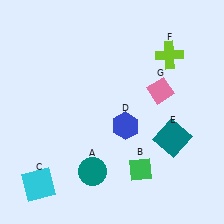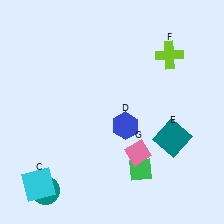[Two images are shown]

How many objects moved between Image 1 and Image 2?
2 objects moved between the two images.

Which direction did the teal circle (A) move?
The teal circle (A) moved left.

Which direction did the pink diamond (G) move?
The pink diamond (G) moved down.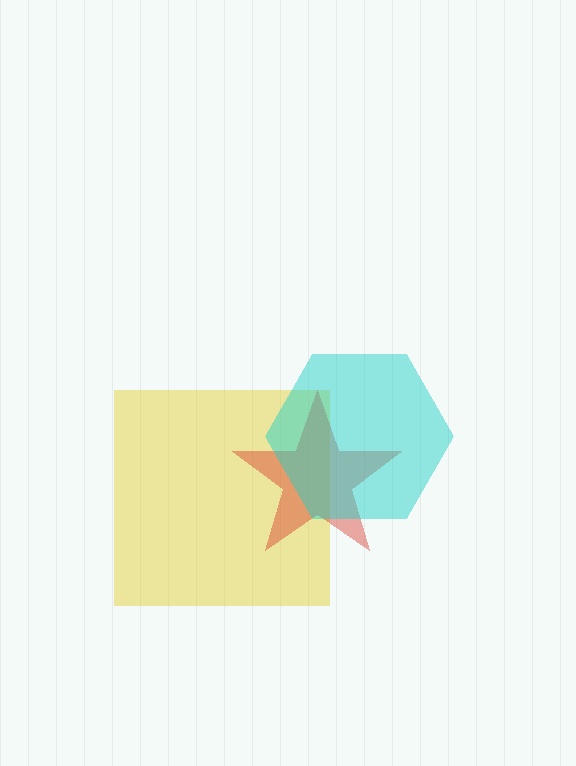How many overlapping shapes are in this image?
There are 3 overlapping shapes in the image.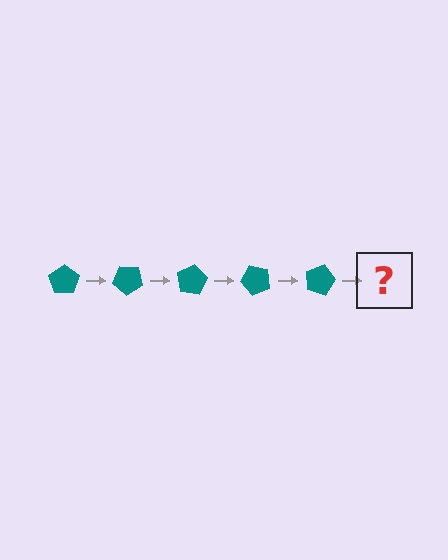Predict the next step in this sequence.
The next step is a teal pentagon rotated 200 degrees.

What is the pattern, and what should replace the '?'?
The pattern is that the pentagon rotates 40 degrees each step. The '?' should be a teal pentagon rotated 200 degrees.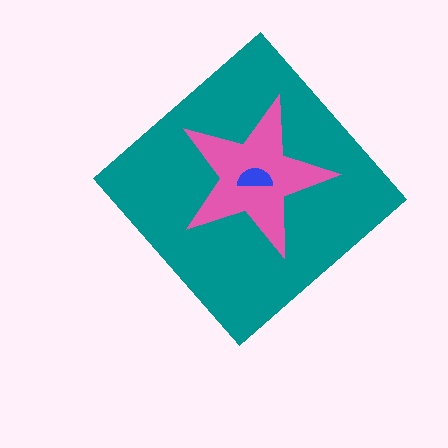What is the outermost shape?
The teal diamond.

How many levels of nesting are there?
3.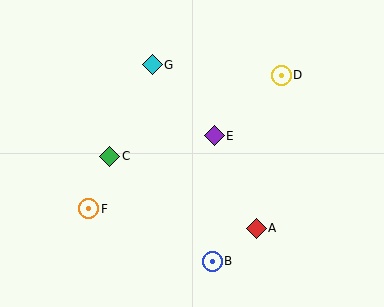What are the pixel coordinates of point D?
Point D is at (281, 75).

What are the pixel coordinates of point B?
Point B is at (212, 261).